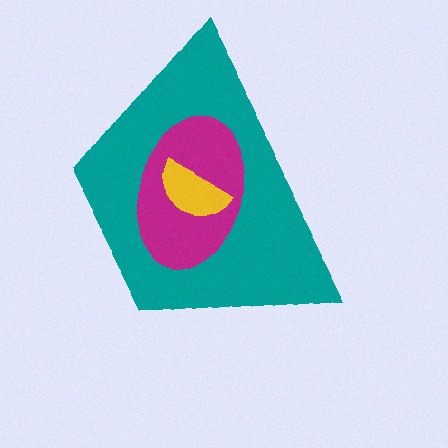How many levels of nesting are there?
3.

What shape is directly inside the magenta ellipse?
The yellow semicircle.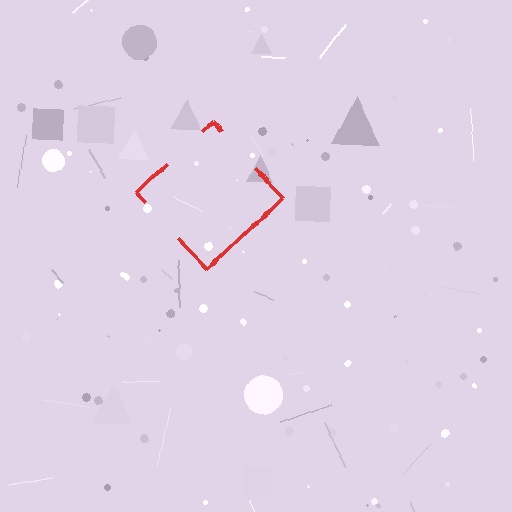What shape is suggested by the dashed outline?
The dashed outline suggests a diamond.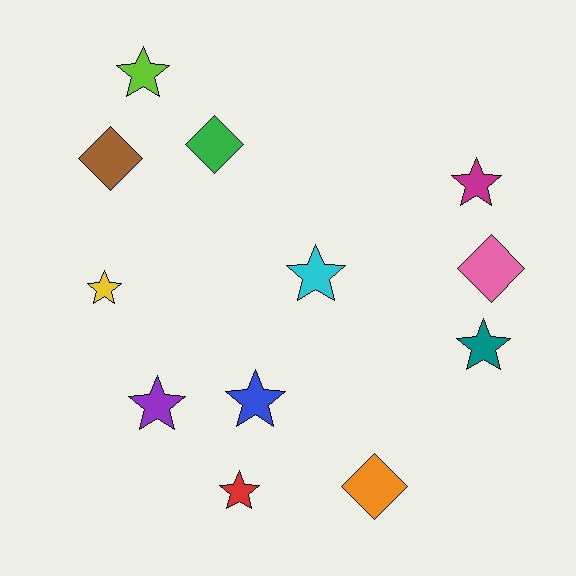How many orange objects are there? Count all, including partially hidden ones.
There is 1 orange object.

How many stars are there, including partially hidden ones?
There are 8 stars.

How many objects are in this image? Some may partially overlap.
There are 12 objects.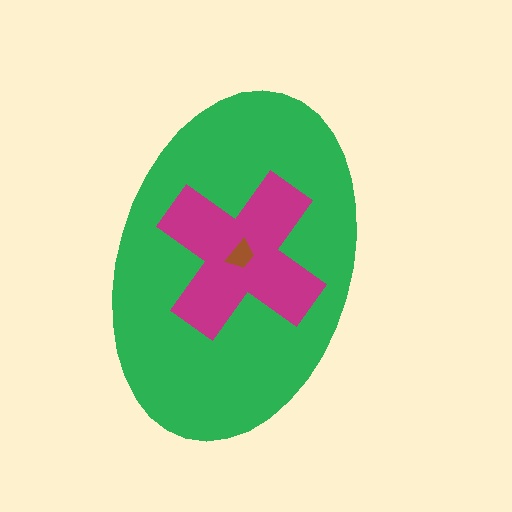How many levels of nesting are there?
3.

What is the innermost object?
The brown trapezoid.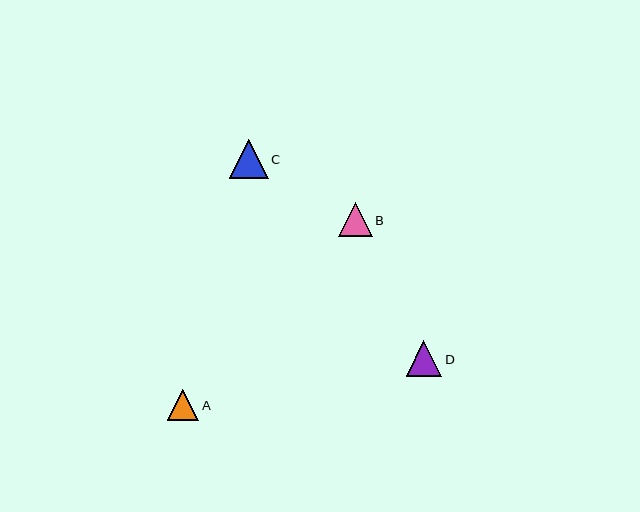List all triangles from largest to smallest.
From largest to smallest: C, D, B, A.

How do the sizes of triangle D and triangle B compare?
Triangle D and triangle B are approximately the same size.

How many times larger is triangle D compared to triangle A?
Triangle D is approximately 1.1 times the size of triangle A.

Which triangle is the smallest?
Triangle A is the smallest with a size of approximately 31 pixels.